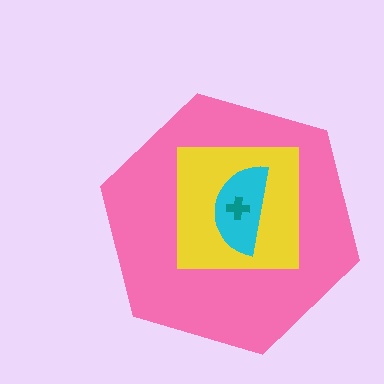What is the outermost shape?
The pink hexagon.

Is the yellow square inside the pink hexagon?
Yes.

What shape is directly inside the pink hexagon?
The yellow square.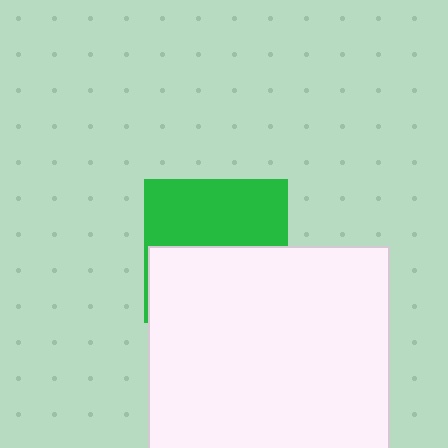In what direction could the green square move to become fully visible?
The green square could move up. That would shift it out from behind the white square entirely.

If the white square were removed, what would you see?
You would see the complete green square.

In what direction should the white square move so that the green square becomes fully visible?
The white square should move down. That is the shortest direction to clear the overlap and leave the green square fully visible.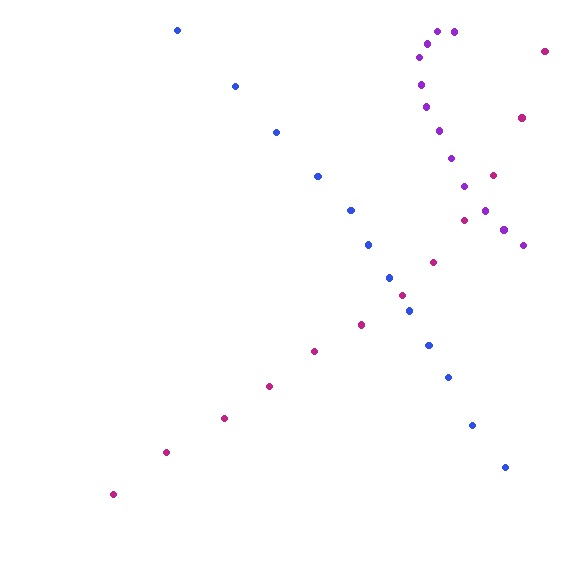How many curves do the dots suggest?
There are 3 distinct paths.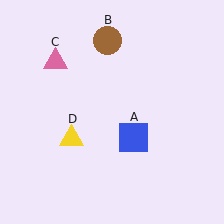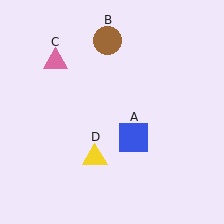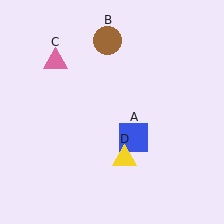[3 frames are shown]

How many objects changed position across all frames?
1 object changed position: yellow triangle (object D).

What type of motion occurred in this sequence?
The yellow triangle (object D) rotated counterclockwise around the center of the scene.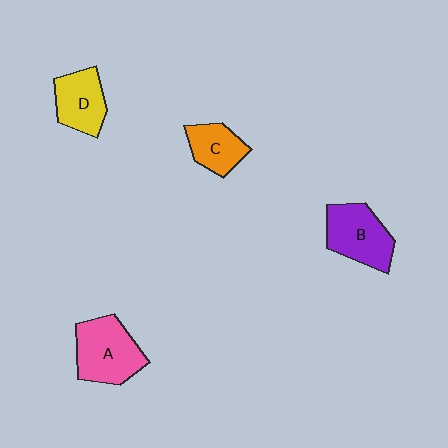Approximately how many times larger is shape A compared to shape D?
Approximately 1.4 times.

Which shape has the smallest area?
Shape C (orange).